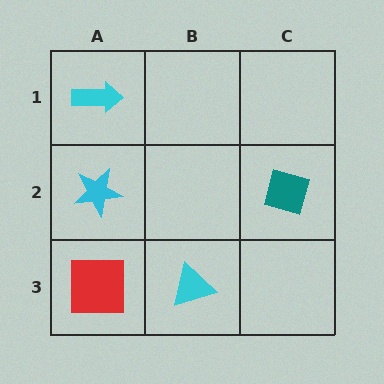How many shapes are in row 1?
1 shape.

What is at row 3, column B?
A cyan triangle.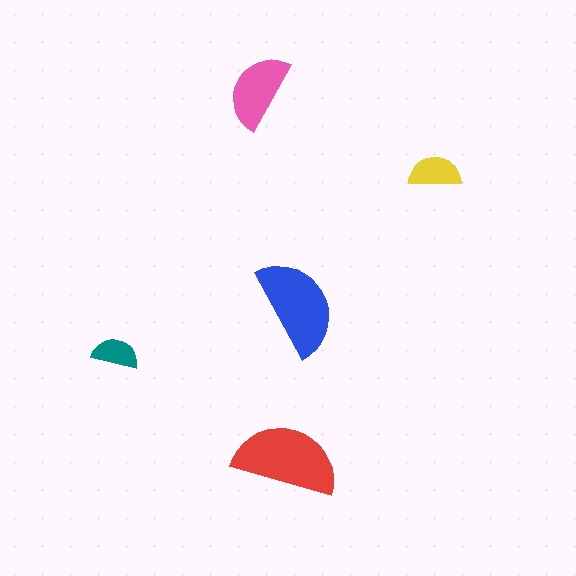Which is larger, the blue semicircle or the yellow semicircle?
The blue one.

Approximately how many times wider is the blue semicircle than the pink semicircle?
About 1.5 times wider.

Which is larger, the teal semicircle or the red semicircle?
The red one.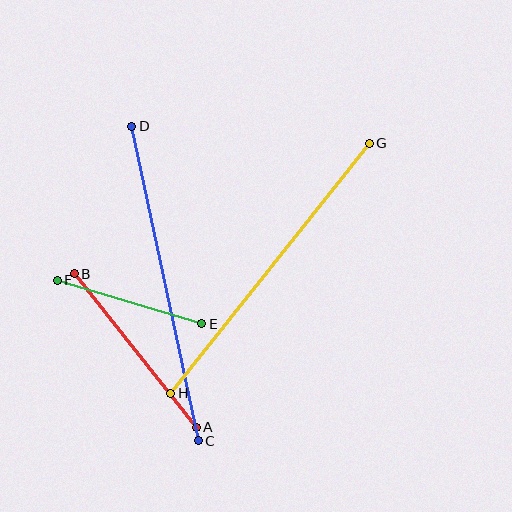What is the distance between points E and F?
The distance is approximately 151 pixels.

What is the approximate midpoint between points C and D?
The midpoint is at approximately (165, 284) pixels.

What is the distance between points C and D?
The distance is approximately 322 pixels.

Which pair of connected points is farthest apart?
Points C and D are farthest apart.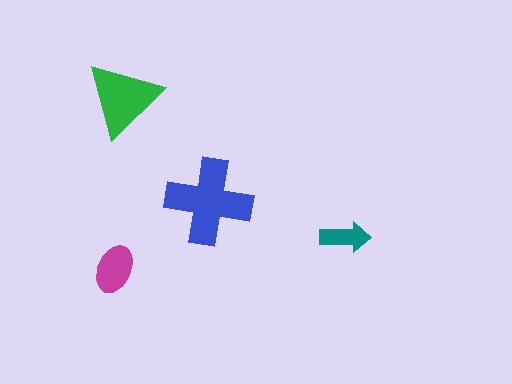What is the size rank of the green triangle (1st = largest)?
2nd.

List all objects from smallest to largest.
The teal arrow, the magenta ellipse, the green triangle, the blue cross.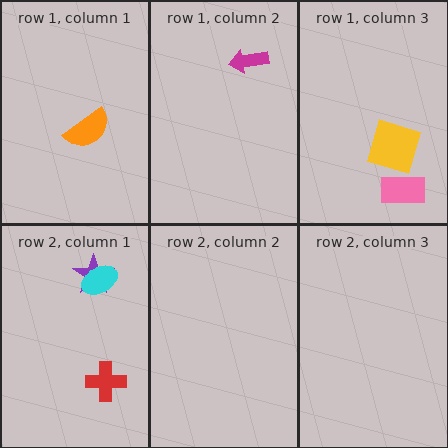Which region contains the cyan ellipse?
The row 2, column 1 region.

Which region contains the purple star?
The row 2, column 1 region.